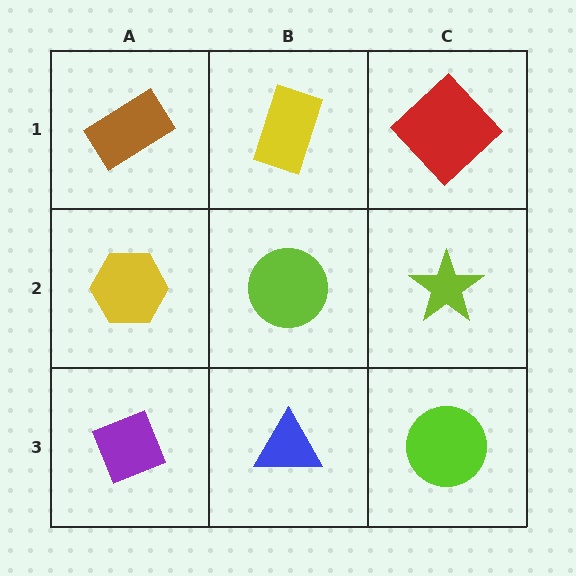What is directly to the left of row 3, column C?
A blue triangle.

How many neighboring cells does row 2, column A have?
3.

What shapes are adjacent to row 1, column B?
A lime circle (row 2, column B), a brown rectangle (row 1, column A), a red diamond (row 1, column C).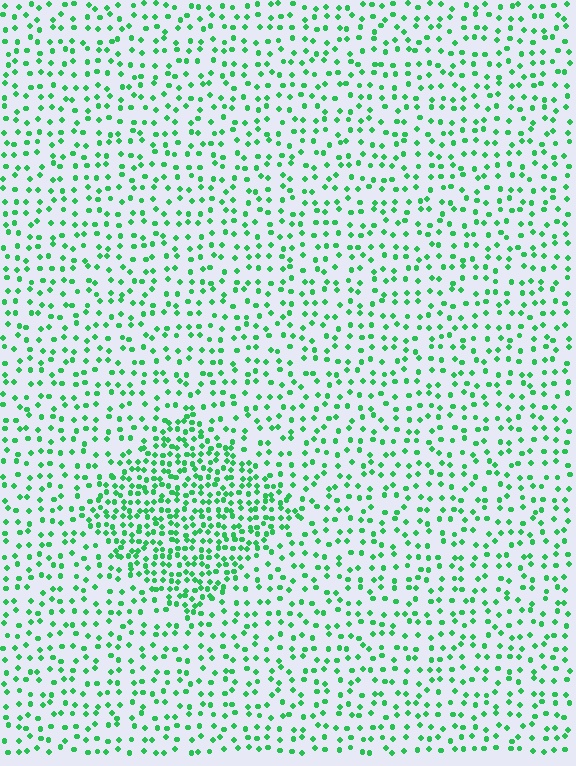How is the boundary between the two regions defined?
The boundary is defined by a change in element density (approximately 2.1x ratio). All elements are the same color, size, and shape.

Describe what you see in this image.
The image contains small green elements arranged at two different densities. A diamond-shaped region is visible where the elements are more densely packed than the surrounding area.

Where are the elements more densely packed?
The elements are more densely packed inside the diamond boundary.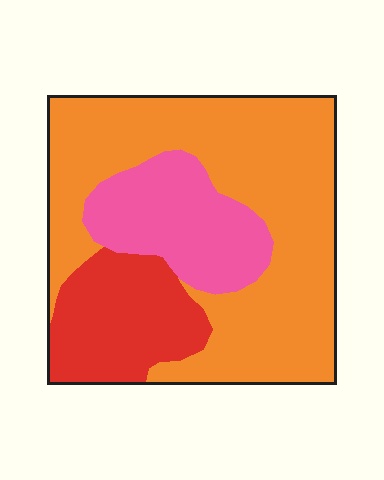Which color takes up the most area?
Orange, at roughly 60%.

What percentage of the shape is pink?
Pink covers about 20% of the shape.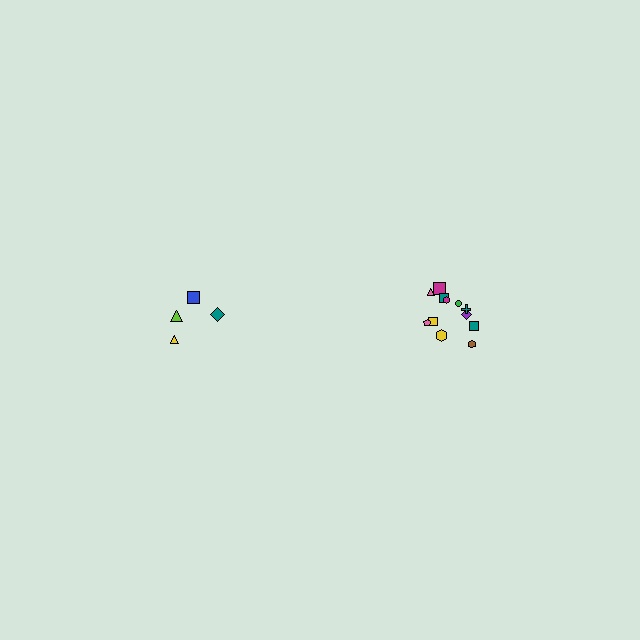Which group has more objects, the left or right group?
The right group.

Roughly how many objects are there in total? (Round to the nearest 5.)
Roughly 15 objects in total.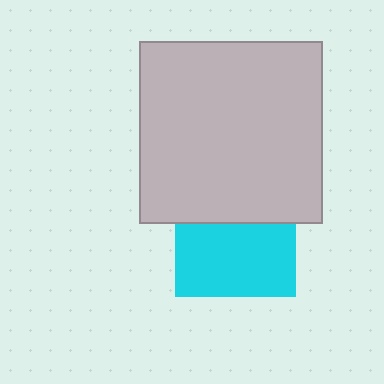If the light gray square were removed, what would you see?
You would see the complete cyan square.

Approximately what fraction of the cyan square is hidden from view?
Roughly 39% of the cyan square is hidden behind the light gray square.